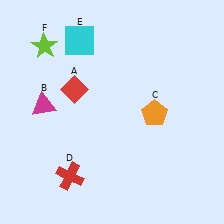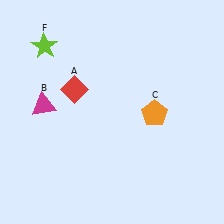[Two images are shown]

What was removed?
The cyan square (E), the red cross (D) were removed in Image 2.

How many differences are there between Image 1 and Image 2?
There are 2 differences between the two images.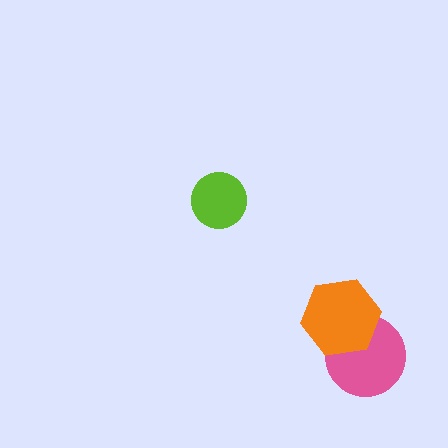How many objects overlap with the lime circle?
0 objects overlap with the lime circle.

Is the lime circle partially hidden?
No, no other shape covers it.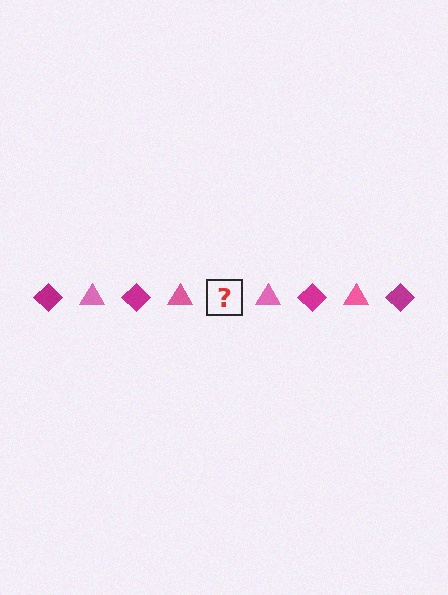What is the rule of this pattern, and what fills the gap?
The rule is that the pattern alternates between magenta diamond and pink triangle. The gap should be filled with a magenta diamond.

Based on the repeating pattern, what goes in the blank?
The blank should be a magenta diamond.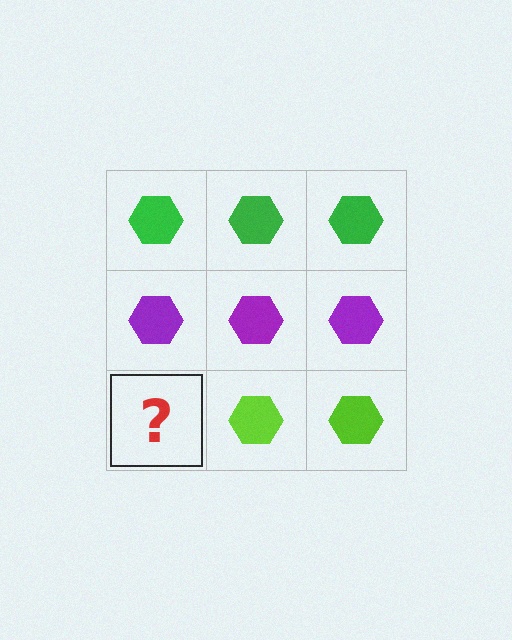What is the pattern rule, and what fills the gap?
The rule is that each row has a consistent color. The gap should be filled with a lime hexagon.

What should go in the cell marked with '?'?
The missing cell should contain a lime hexagon.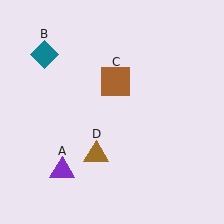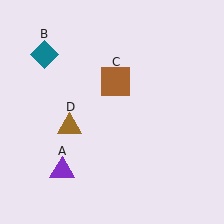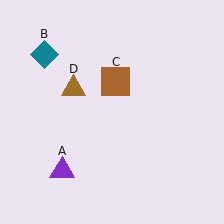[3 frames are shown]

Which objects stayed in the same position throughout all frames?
Purple triangle (object A) and teal diamond (object B) and brown square (object C) remained stationary.